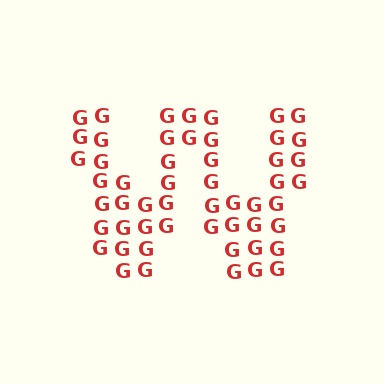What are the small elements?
The small elements are letter G's.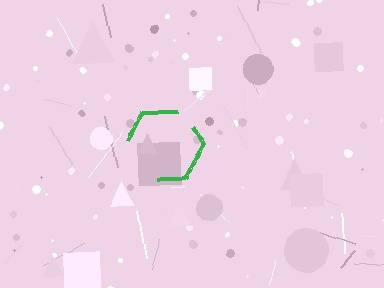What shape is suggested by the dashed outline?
The dashed outline suggests a hexagon.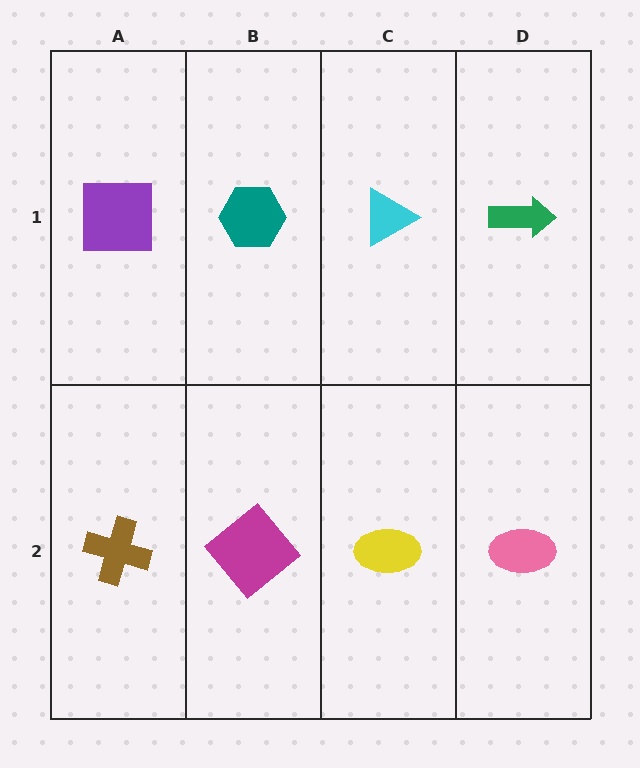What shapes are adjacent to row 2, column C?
A cyan triangle (row 1, column C), a magenta diamond (row 2, column B), a pink ellipse (row 2, column D).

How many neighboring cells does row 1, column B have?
3.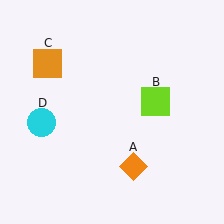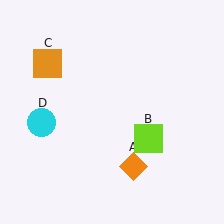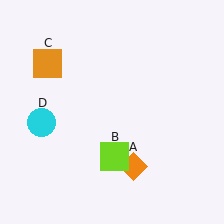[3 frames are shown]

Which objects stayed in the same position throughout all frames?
Orange diamond (object A) and orange square (object C) and cyan circle (object D) remained stationary.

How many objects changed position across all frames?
1 object changed position: lime square (object B).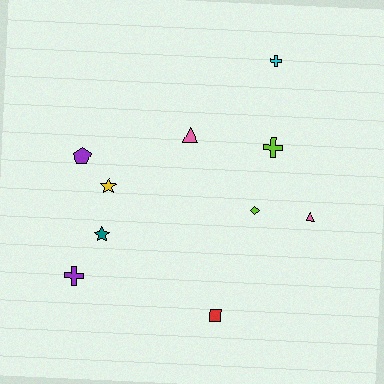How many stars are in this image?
There are 2 stars.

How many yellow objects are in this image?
There is 1 yellow object.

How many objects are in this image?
There are 10 objects.